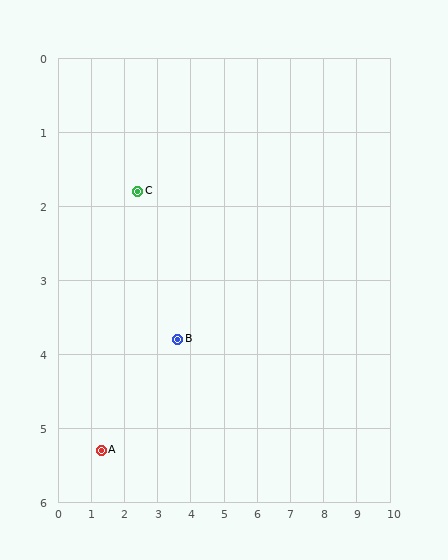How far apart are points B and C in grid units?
Points B and C are about 2.3 grid units apart.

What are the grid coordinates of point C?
Point C is at approximately (2.4, 1.8).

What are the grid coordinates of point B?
Point B is at approximately (3.6, 3.8).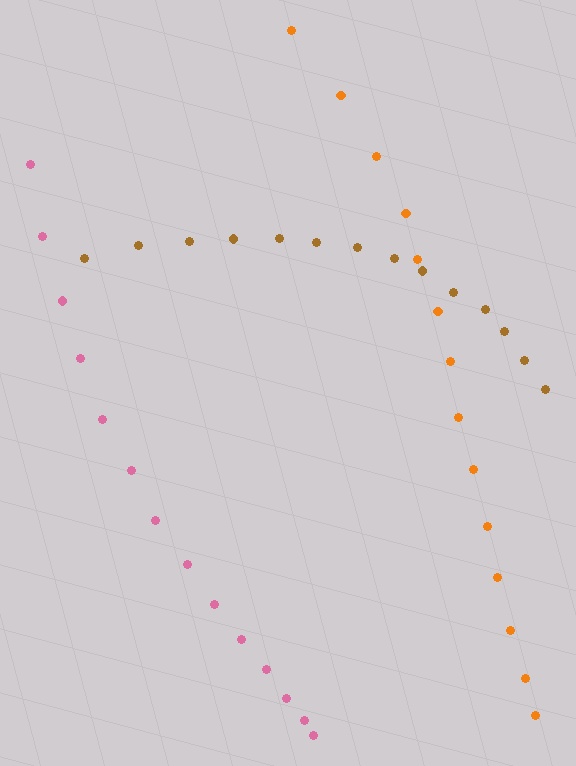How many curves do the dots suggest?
There are 3 distinct paths.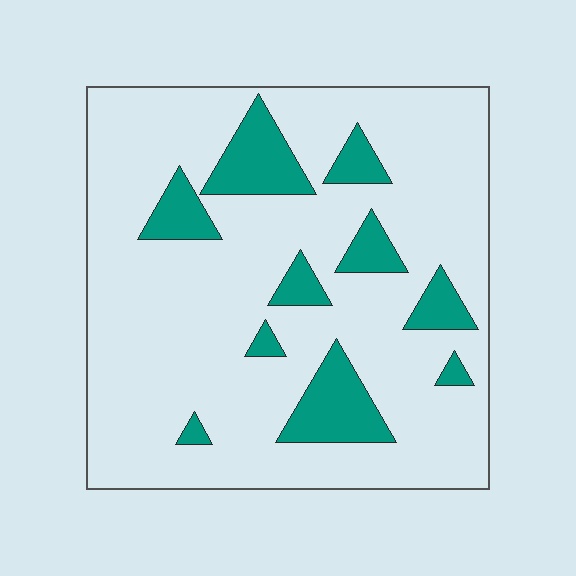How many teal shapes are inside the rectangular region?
10.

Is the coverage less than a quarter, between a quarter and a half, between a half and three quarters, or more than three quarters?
Less than a quarter.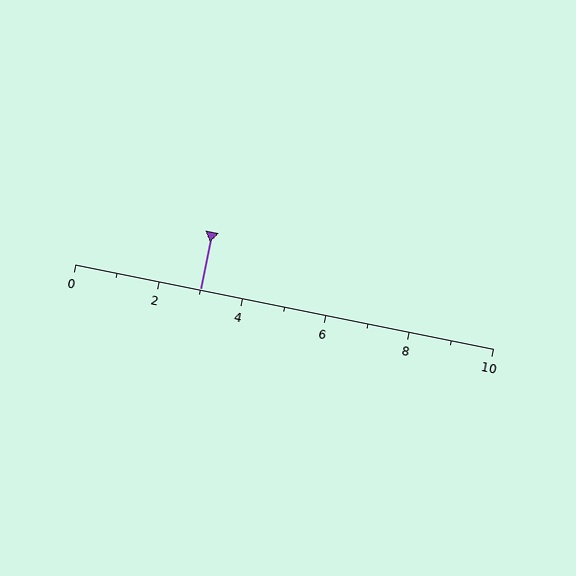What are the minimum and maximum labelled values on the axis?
The axis runs from 0 to 10.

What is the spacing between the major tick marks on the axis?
The major ticks are spaced 2 apart.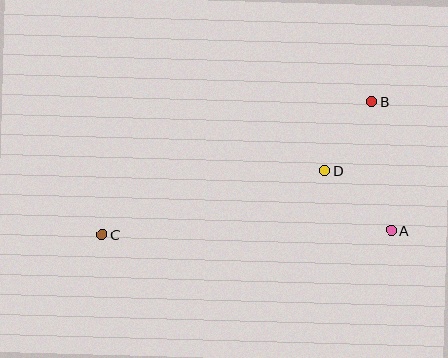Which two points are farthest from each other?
Points B and C are farthest from each other.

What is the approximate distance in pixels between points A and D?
The distance between A and D is approximately 89 pixels.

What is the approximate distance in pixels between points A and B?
The distance between A and B is approximately 130 pixels.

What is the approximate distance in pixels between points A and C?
The distance between A and C is approximately 289 pixels.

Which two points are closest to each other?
Points B and D are closest to each other.